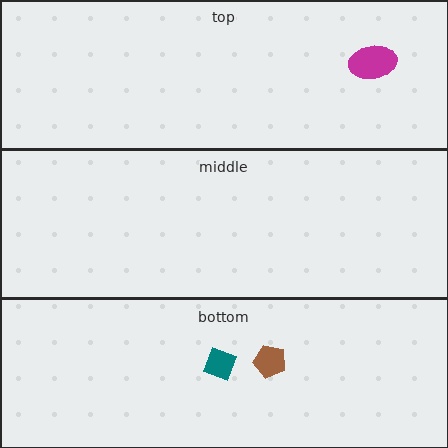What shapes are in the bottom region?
The brown pentagon, the teal diamond.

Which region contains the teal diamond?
The bottom region.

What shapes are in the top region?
The magenta ellipse.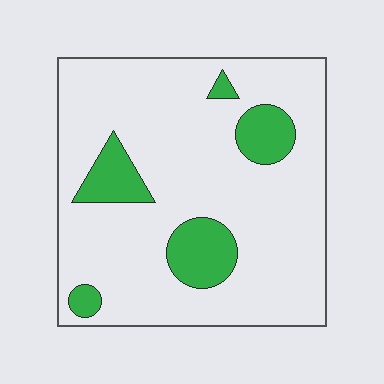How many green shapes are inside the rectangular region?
5.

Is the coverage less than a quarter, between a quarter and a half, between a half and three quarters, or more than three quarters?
Less than a quarter.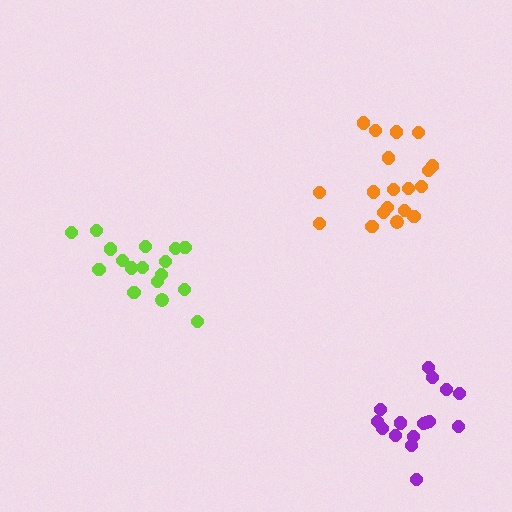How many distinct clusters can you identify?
There are 3 distinct clusters.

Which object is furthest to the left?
The lime cluster is leftmost.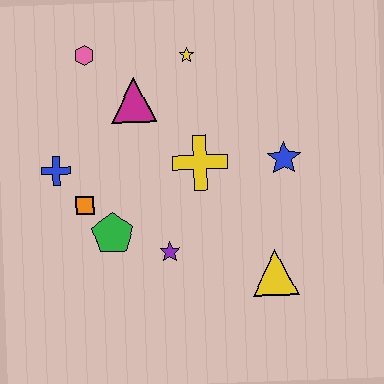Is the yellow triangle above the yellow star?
No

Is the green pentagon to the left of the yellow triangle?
Yes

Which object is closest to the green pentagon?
The orange square is closest to the green pentagon.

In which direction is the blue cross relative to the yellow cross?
The blue cross is to the left of the yellow cross.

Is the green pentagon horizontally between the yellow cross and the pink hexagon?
Yes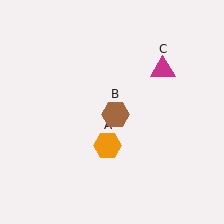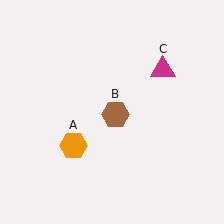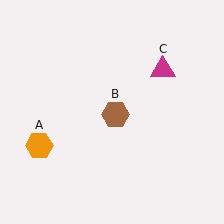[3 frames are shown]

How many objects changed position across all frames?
1 object changed position: orange hexagon (object A).